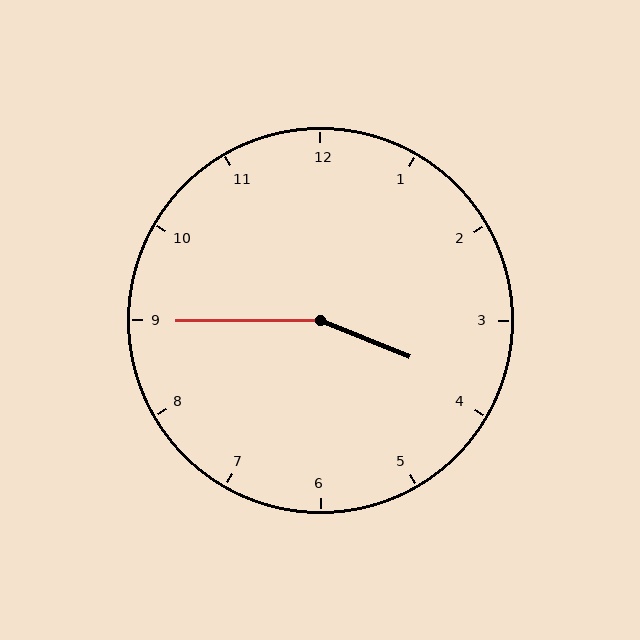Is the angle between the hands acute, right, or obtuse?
It is obtuse.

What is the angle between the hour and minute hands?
Approximately 158 degrees.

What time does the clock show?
3:45.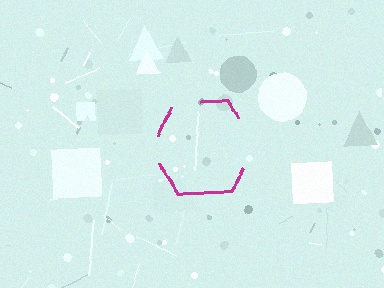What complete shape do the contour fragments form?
The contour fragments form a hexagon.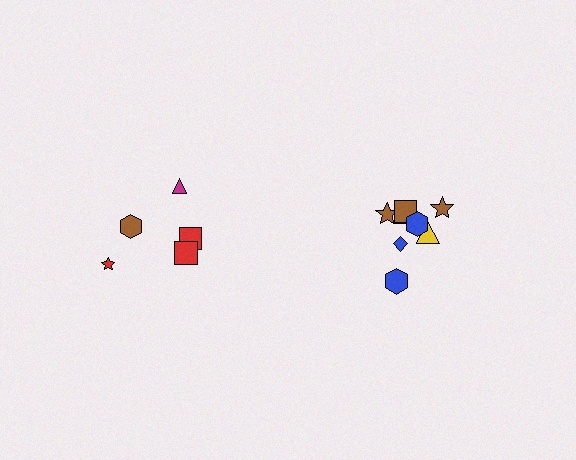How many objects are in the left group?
There are 5 objects.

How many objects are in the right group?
There are 8 objects.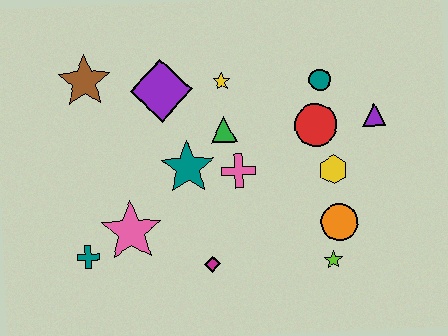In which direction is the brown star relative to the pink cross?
The brown star is to the left of the pink cross.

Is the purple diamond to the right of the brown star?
Yes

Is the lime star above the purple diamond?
No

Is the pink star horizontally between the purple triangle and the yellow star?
No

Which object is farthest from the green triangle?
The teal cross is farthest from the green triangle.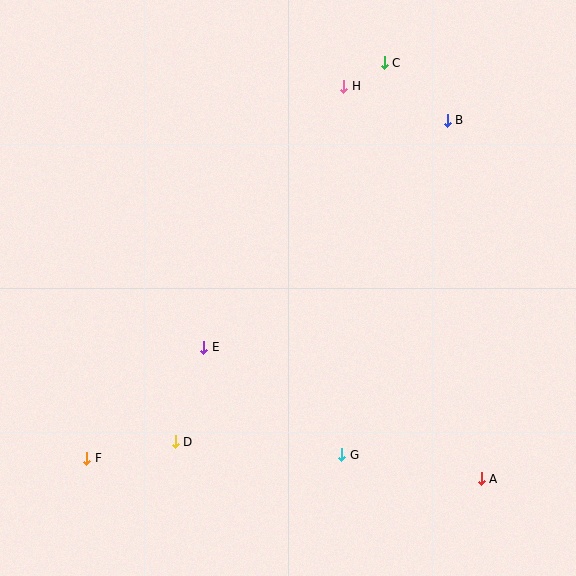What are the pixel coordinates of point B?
Point B is at (447, 120).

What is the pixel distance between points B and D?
The distance between B and D is 421 pixels.